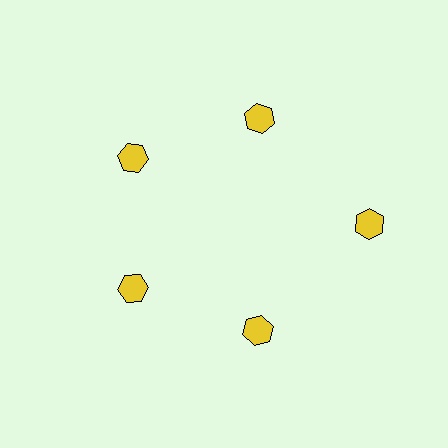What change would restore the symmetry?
The symmetry would be restored by moving it inward, back onto the ring so that all 5 hexagons sit at equal angles and equal distance from the center.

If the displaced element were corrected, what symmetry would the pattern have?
It would have 5-fold rotational symmetry — the pattern would map onto itself every 72 degrees.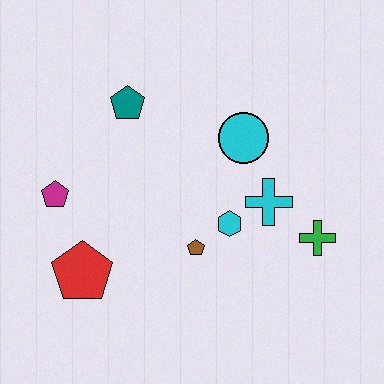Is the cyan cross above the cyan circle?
No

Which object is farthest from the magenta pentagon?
The green cross is farthest from the magenta pentagon.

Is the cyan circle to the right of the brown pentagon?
Yes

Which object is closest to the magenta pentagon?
The red pentagon is closest to the magenta pentagon.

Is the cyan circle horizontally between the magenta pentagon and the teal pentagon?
No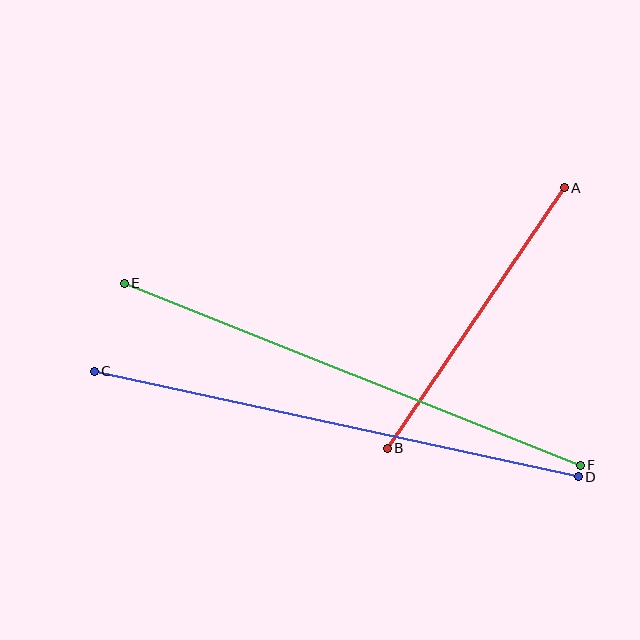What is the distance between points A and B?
The distance is approximately 315 pixels.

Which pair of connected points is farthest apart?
Points C and D are farthest apart.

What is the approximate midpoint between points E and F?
The midpoint is at approximately (352, 374) pixels.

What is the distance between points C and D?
The distance is approximately 495 pixels.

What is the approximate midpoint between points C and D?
The midpoint is at approximately (336, 424) pixels.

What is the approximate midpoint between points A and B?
The midpoint is at approximately (476, 318) pixels.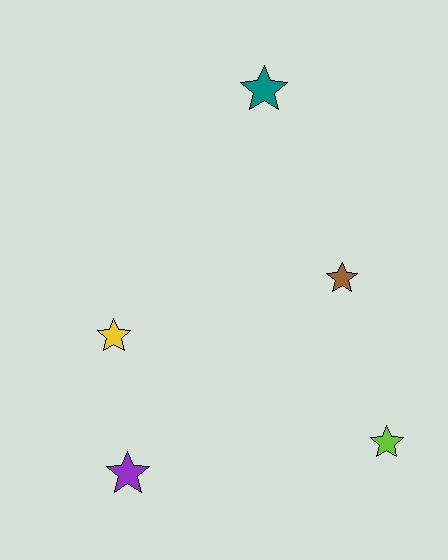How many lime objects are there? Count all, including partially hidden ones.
There is 1 lime object.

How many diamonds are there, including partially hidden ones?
There are no diamonds.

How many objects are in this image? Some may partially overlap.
There are 5 objects.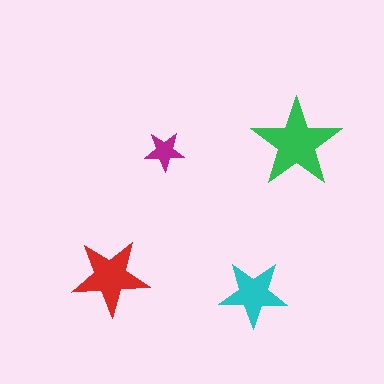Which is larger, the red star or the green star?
The green one.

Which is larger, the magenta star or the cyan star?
The cyan one.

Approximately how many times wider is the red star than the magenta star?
About 2 times wider.